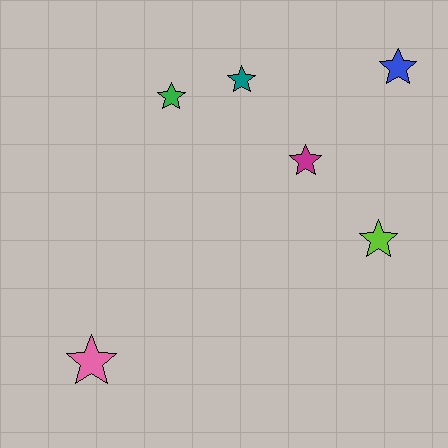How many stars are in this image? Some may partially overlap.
There are 6 stars.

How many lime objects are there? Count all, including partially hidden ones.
There is 1 lime object.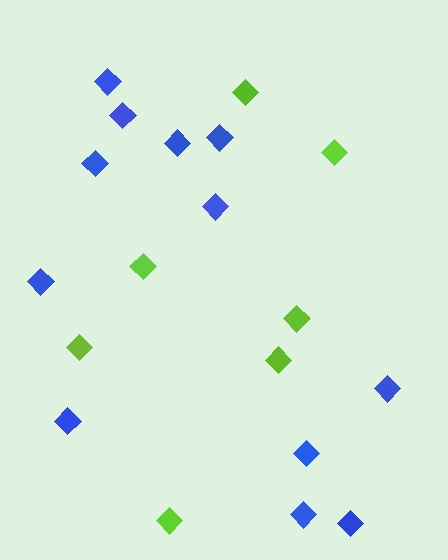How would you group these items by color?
There are 2 groups: one group of lime diamonds (7) and one group of blue diamonds (12).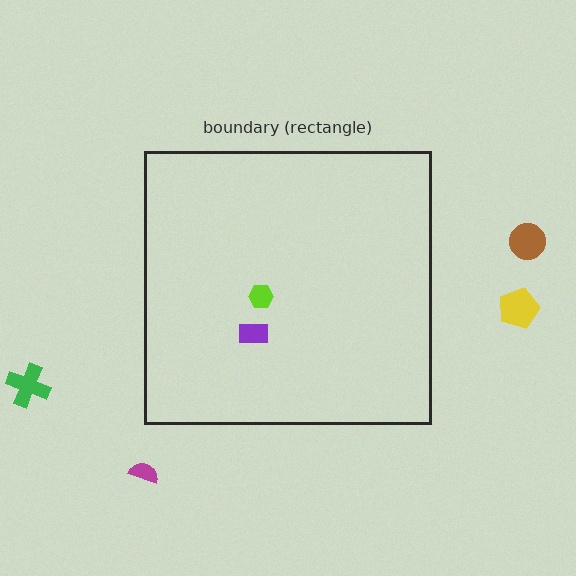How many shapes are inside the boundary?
2 inside, 4 outside.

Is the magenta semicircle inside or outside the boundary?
Outside.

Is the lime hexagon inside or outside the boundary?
Inside.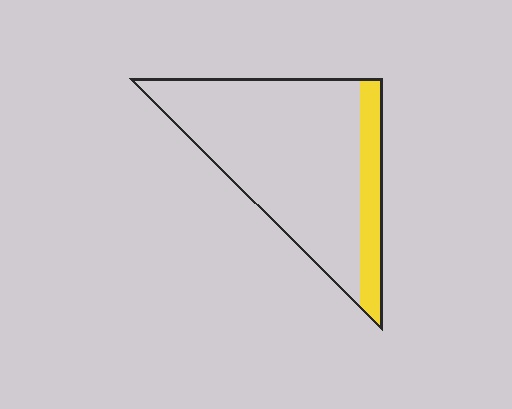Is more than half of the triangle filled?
No.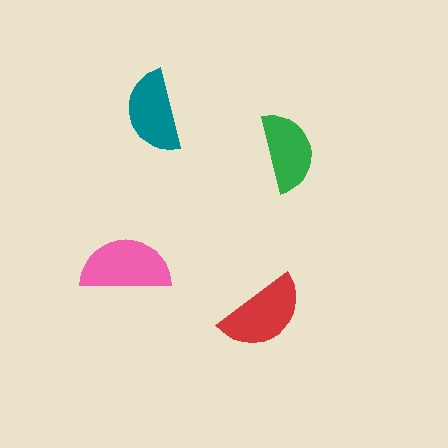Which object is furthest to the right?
The green semicircle is rightmost.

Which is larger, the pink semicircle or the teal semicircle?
The pink one.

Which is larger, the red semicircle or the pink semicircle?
The pink one.